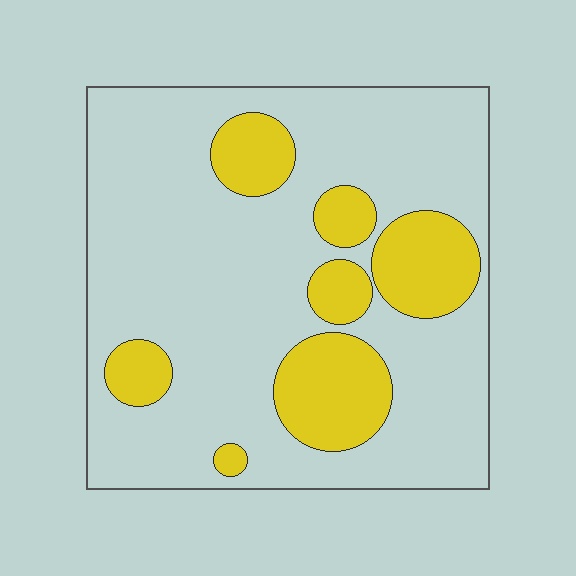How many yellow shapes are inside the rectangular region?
7.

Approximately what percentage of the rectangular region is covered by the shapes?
Approximately 25%.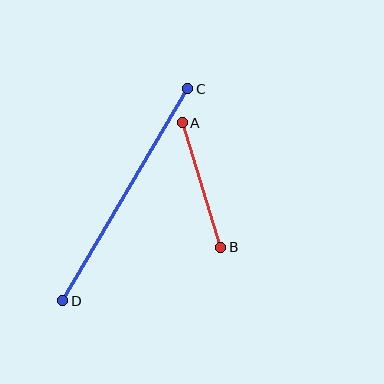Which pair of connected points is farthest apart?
Points C and D are farthest apart.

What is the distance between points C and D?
The distance is approximately 246 pixels.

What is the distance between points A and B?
The distance is approximately 130 pixels.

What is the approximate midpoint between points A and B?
The midpoint is at approximately (201, 185) pixels.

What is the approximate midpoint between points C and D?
The midpoint is at approximately (125, 195) pixels.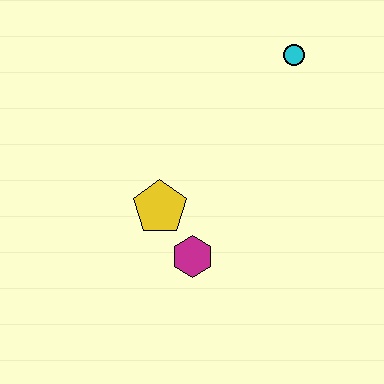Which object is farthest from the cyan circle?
The magenta hexagon is farthest from the cyan circle.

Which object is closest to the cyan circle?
The yellow pentagon is closest to the cyan circle.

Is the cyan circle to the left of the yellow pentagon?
No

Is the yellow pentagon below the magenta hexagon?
No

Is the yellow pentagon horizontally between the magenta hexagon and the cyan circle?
No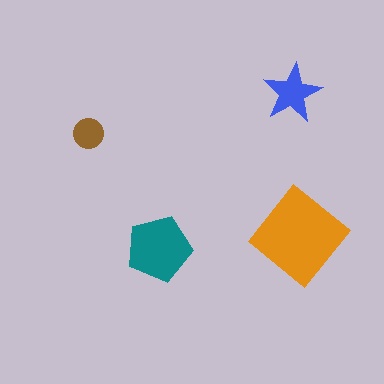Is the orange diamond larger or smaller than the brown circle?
Larger.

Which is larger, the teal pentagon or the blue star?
The teal pentagon.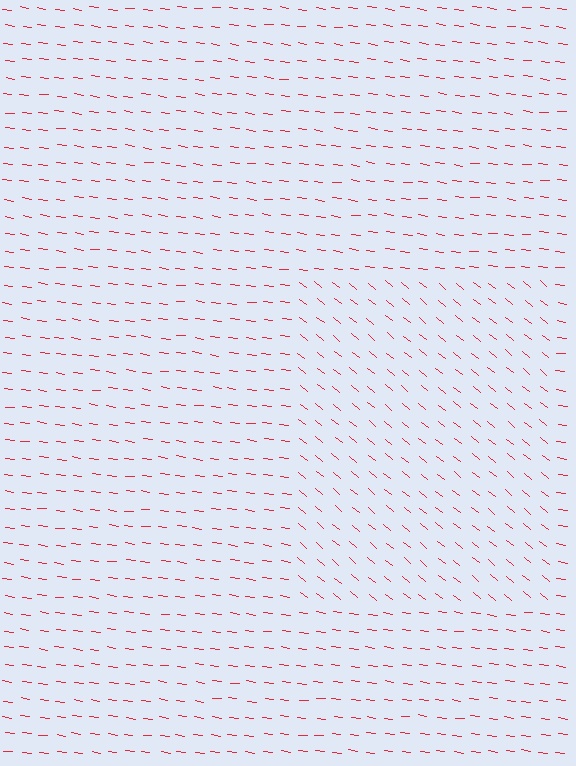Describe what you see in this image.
The image is filled with small red line segments. A rectangle region in the image has lines oriented differently from the surrounding lines, creating a visible texture boundary.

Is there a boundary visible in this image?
Yes, there is a texture boundary formed by a change in line orientation.